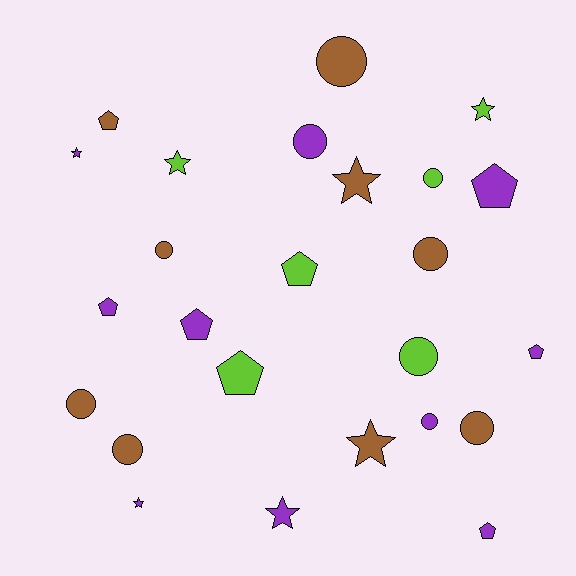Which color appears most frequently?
Purple, with 10 objects.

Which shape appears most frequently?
Circle, with 10 objects.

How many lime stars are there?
There are 2 lime stars.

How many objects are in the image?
There are 25 objects.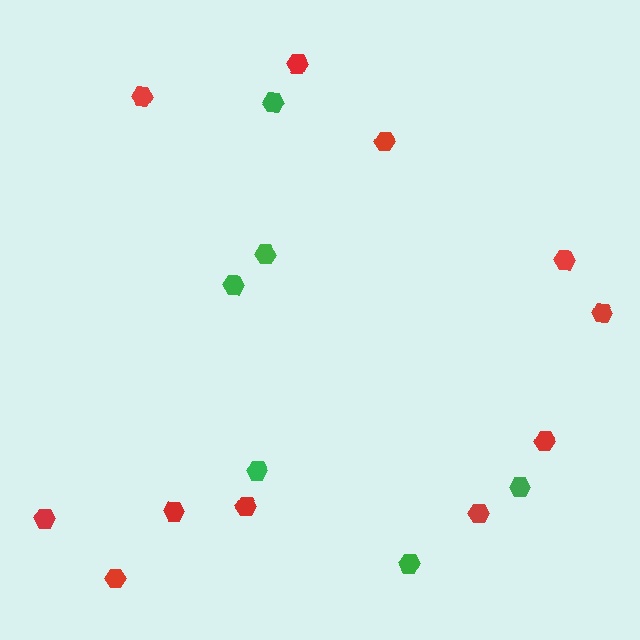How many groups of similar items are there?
There are 2 groups: one group of green hexagons (6) and one group of red hexagons (11).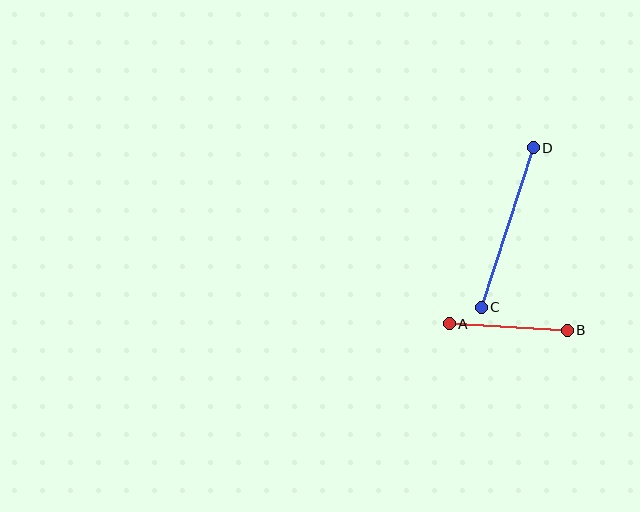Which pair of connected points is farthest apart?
Points C and D are farthest apart.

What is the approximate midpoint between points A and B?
The midpoint is at approximately (508, 327) pixels.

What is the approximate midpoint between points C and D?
The midpoint is at approximately (507, 228) pixels.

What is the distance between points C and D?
The distance is approximately 168 pixels.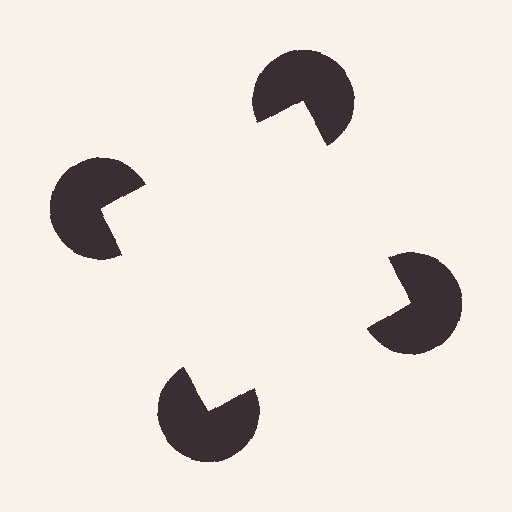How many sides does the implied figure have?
4 sides.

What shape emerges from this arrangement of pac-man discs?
An illusory square — its edges are inferred from the aligned wedge cuts in the pac-man discs, not physically drawn.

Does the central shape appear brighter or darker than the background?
It typically appears slightly brighter than the background, even though no actual brightness change is drawn.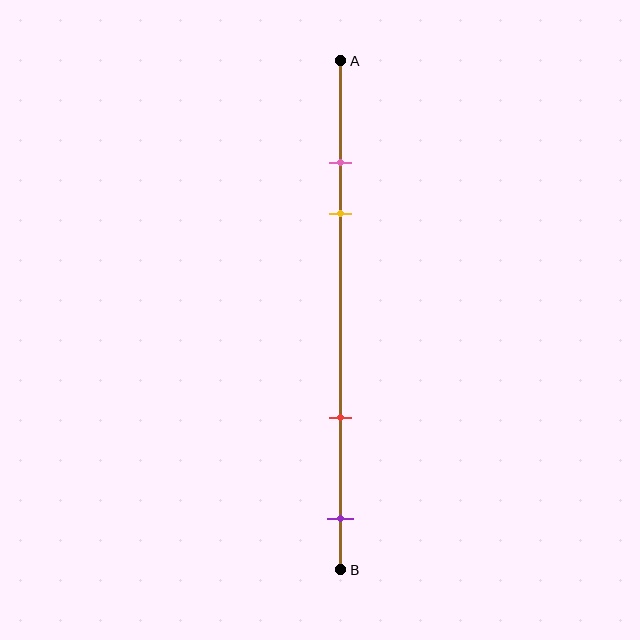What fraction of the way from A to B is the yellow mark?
The yellow mark is approximately 30% (0.3) of the way from A to B.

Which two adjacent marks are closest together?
The pink and yellow marks are the closest adjacent pair.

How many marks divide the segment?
There are 4 marks dividing the segment.